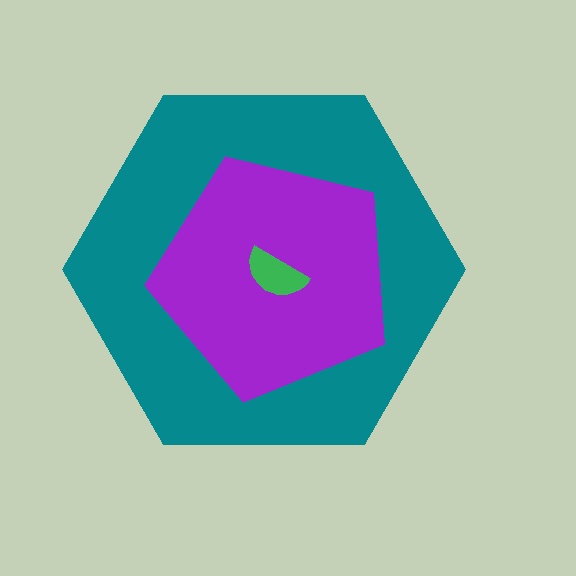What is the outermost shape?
The teal hexagon.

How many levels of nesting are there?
3.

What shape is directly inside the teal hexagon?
The purple pentagon.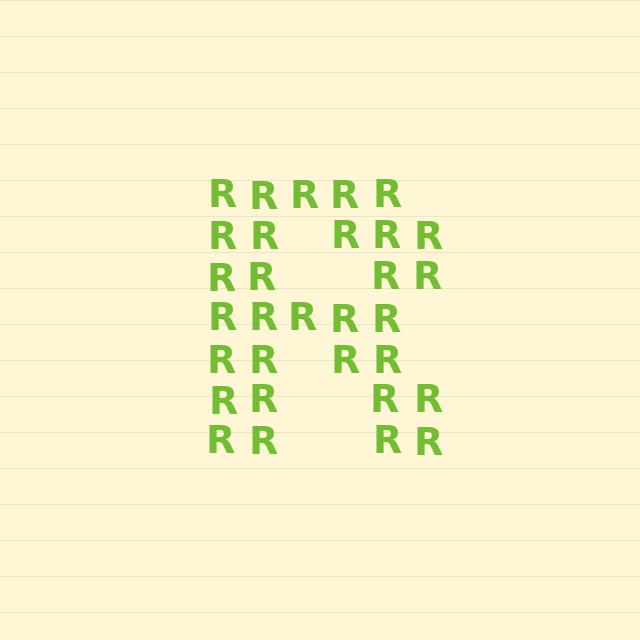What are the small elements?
The small elements are letter R's.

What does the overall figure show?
The overall figure shows the letter R.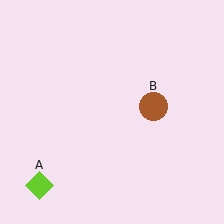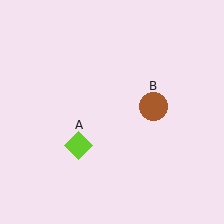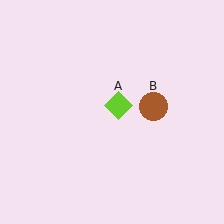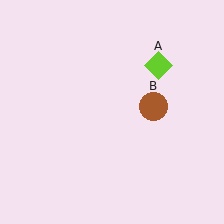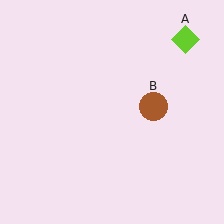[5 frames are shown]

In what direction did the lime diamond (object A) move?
The lime diamond (object A) moved up and to the right.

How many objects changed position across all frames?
1 object changed position: lime diamond (object A).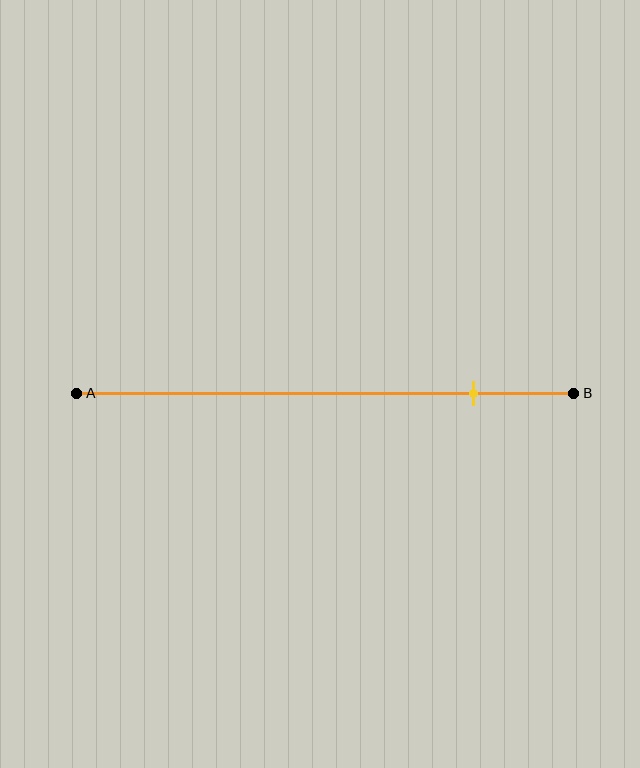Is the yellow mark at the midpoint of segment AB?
No, the mark is at about 80% from A, not at the 50% midpoint.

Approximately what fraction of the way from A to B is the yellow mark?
The yellow mark is approximately 80% of the way from A to B.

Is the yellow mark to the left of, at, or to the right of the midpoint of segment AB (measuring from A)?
The yellow mark is to the right of the midpoint of segment AB.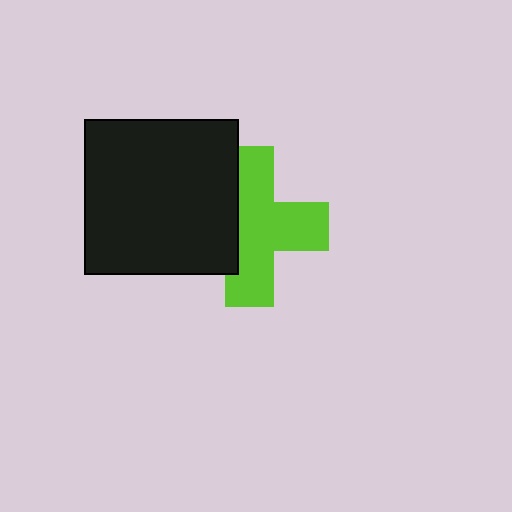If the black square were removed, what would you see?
You would see the complete lime cross.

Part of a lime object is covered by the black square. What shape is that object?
It is a cross.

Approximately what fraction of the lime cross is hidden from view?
Roughly 35% of the lime cross is hidden behind the black square.